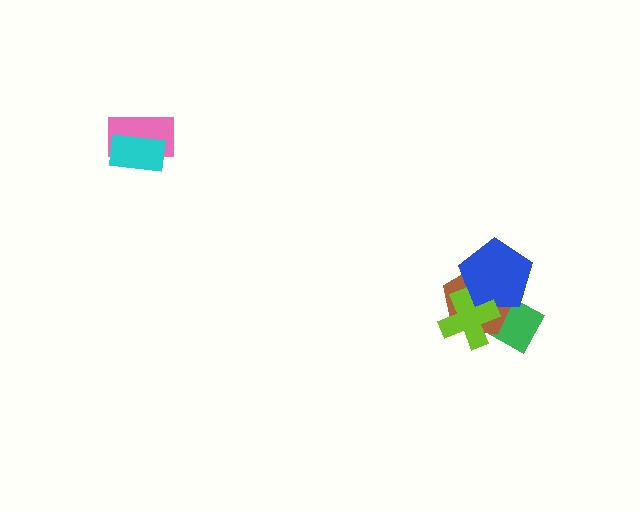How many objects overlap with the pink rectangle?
1 object overlaps with the pink rectangle.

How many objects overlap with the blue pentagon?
3 objects overlap with the blue pentagon.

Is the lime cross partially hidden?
No, no other shape covers it.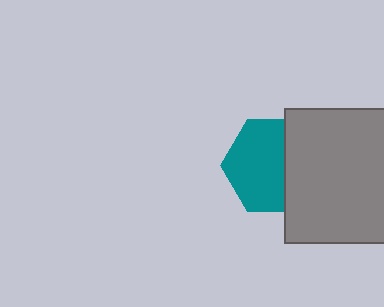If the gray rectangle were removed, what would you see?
You would see the complete teal hexagon.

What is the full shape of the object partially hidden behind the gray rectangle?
The partially hidden object is a teal hexagon.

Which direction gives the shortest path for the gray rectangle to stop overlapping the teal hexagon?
Moving right gives the shortest separation.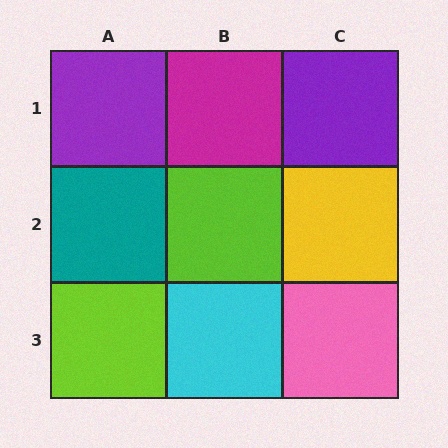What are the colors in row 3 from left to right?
Lime, cyan, pink.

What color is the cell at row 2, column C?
Yellow.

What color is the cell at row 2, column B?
Lime.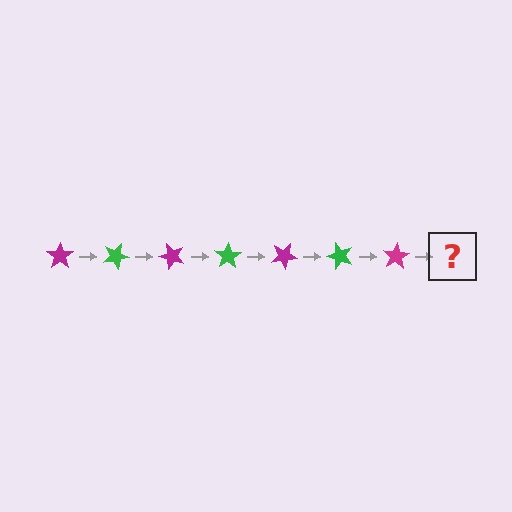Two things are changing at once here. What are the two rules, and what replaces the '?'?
The two rules are that it rotates 25 degrees each step and the color cycles through magenta and green. The '?' should be a green star, rotated 175 degrees from the start.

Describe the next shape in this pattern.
It should be a green star, rotated 175 degrees from the start.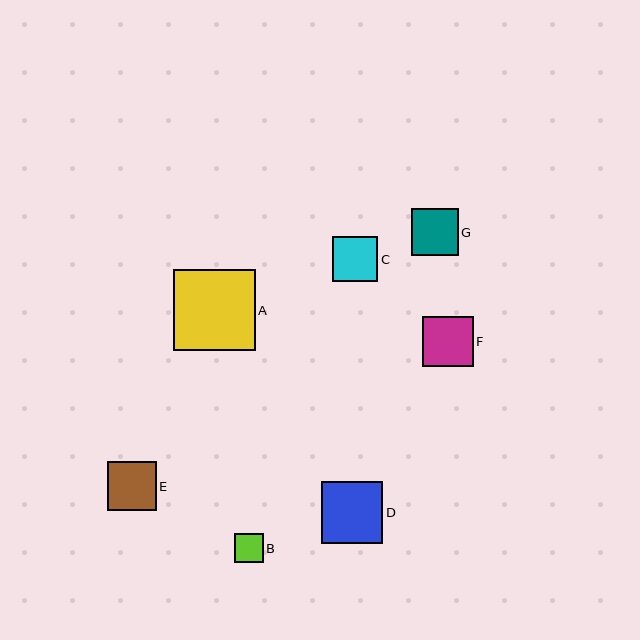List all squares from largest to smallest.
From largest to smallest: A, D, F, E, G, C, B.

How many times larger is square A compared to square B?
Square A is approximately 2.9 times the size of square B.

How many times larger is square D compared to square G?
Square D is approximately 1.3 times the size of square G.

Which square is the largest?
Square A is the largest with a size of approximately 82 pixels.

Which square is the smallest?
Square B is the smallest with a size of approximately 28 pixels.